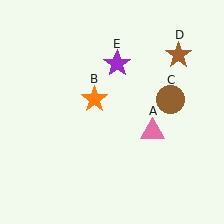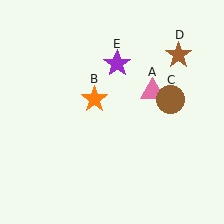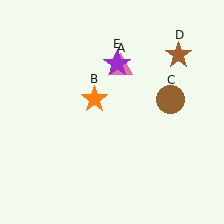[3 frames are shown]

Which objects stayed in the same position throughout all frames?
Orange star (object B) and brown circle (object C) and brown star (object D) and purple star (object E) remained stationary.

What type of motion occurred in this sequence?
The pink triangle (object A) rotated counterclockwise around the center of the scene.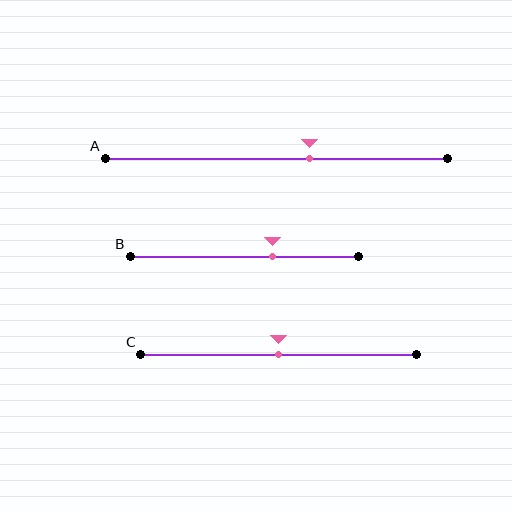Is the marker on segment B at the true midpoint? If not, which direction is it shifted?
No, the marker on segment B is shifted to the right by about 12% of the segment length.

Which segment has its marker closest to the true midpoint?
Segment C has its marker closest to the true midpoint.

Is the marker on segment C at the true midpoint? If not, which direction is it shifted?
Yes, the marker on segment C is at the true midpoint.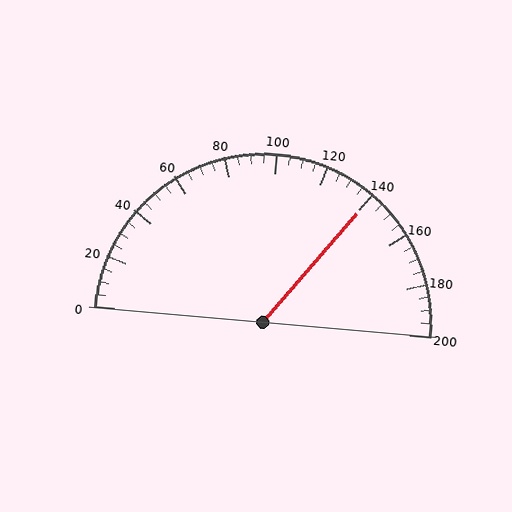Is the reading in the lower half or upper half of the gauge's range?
The reading is in the upper half of the range (0 to 200).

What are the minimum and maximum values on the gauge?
The gauge ranges from 0 to 200.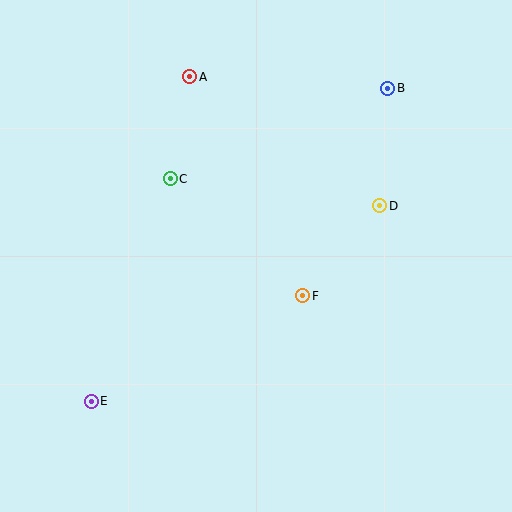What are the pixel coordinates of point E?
Point E is at (91, 401).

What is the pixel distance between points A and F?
The distance between A and F is 246 pixels.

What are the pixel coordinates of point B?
Point B is at (388, 88).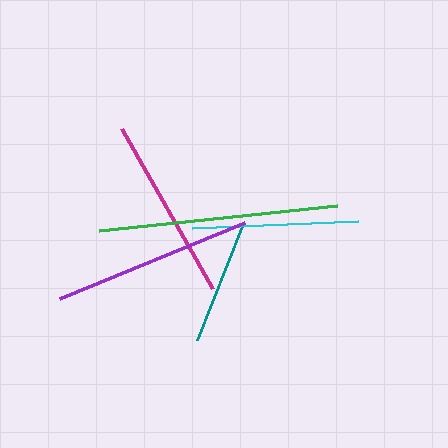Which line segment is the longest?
The green line is the longest at approximately 240 pixels.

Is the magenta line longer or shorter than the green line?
The green line is longer than the magenta line.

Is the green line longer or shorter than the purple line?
The green line is longer than the purple line.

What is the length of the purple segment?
The purple segment is approximately 199 pixels long.